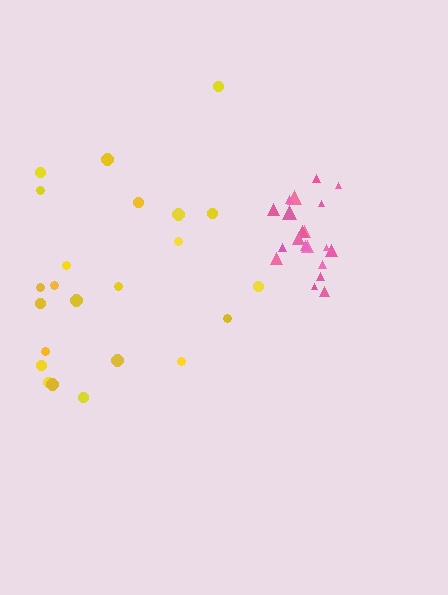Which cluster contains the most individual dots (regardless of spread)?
Yellow (23).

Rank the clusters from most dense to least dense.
pink, yellow.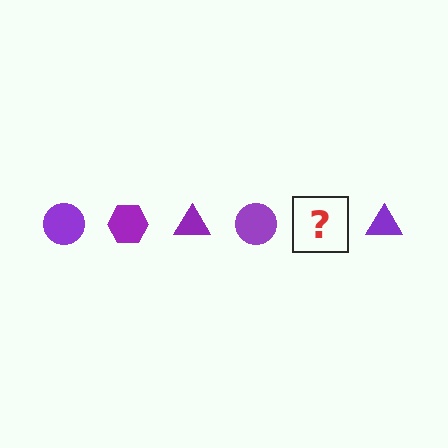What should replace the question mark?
The question mark should be replaced with a purple hexagon.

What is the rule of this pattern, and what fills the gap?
The rule is that the pattern cycles through circle, hexagon, triangle shapes in purple. The gap should be filled with a purple hexagon.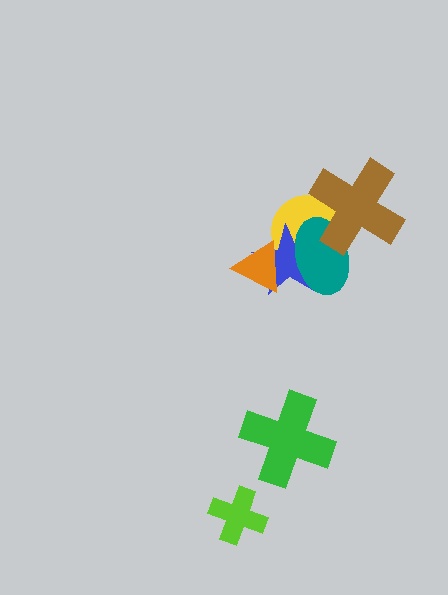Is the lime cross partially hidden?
No, no other shape covers it.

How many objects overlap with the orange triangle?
1 object overlaps with the orange triangle.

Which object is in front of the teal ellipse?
The brown cross is in front of the teal ellipse.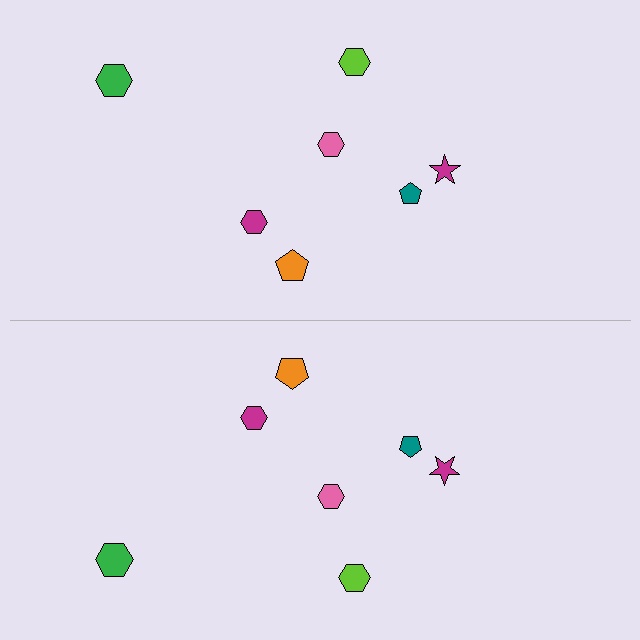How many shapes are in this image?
There are 14 shapes in this image.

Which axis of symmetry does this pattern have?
The pattern has a horizontal axis of symmetry running through the center of the image.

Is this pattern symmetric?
Yes, this pattern has bilateral (reflection) symmetry.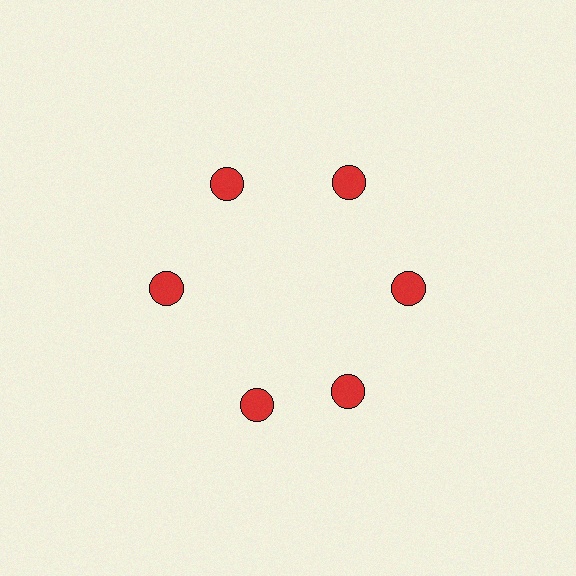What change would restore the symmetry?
The symmetry would be restored by rotating it back into even spacing with its neighbors so that all 6 circles sit at equal angles and equal distance from the center.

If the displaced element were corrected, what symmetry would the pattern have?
It would have 6-fold rotational symmetry — the pattern would map onto itself every 60 degrees.